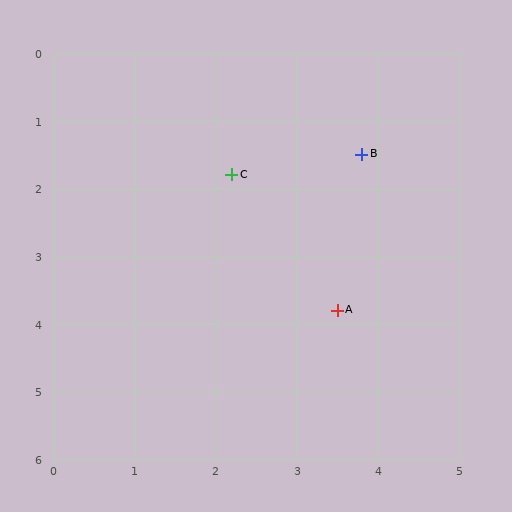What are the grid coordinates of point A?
Point A is at approximately (3.5, 3.8).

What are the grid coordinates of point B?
Point B is at approximately (3.8, 1.5).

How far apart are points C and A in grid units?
Points C and A are about 2.4 grid units apart.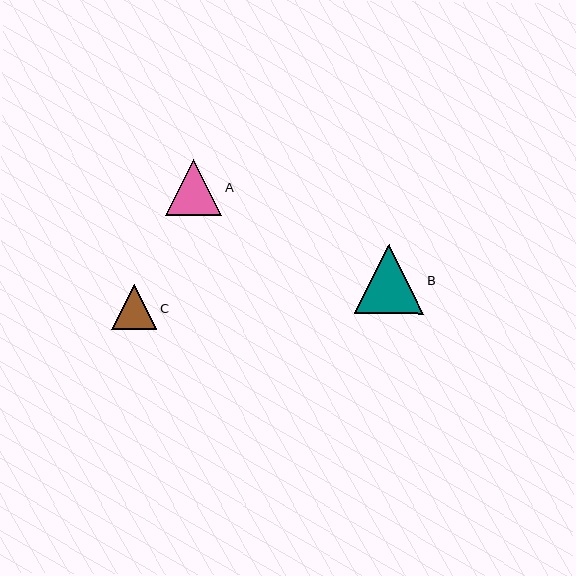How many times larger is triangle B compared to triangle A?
Triangle B is approximately 1.2 times the size of triangle A.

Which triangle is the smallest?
Triangle C is the smallest with a size of approximately 45 pixels.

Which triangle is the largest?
Triangle B is the largest with a size of approximately 69 pixels.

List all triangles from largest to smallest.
From largest to smallest: B, A, C.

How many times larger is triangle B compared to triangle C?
Triangle B is approximately 1.5 times the size of triangle C.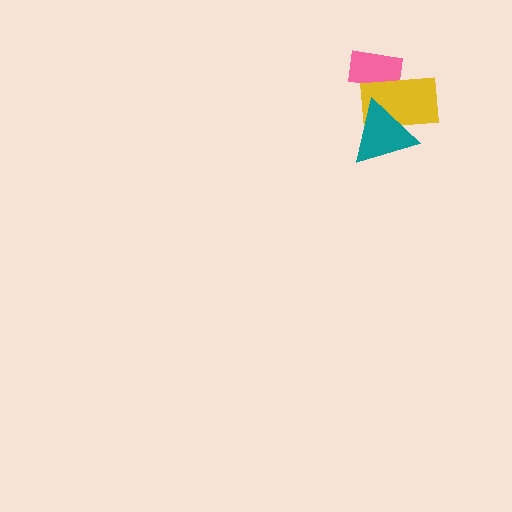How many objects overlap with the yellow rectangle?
2 objects overlap with the yellow rectangle.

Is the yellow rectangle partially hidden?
Yes, it is partially covered by another shape.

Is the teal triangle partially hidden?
No, no other shape covers it.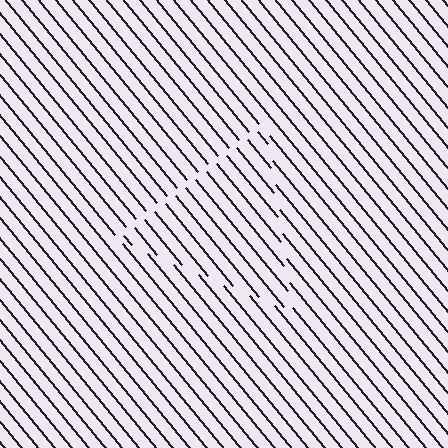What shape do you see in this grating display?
An illusory triangle. The interior of the shape contains the same grating, shifted by half a period — the contour is defined by the phase discontinuity where line-ends from the inner and outer gratings abut.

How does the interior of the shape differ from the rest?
The interior of the shape contains the same grating, shifted by half a period — the contour is defined by the phase discontinuity where line-ends from the inner and outer gratings abut.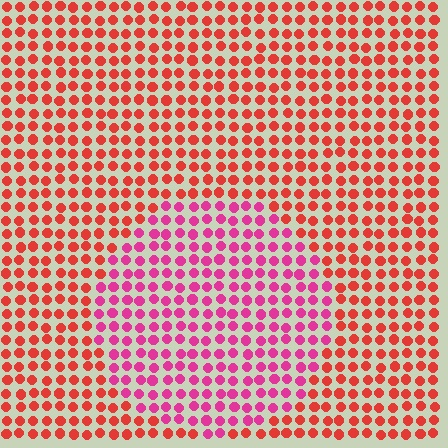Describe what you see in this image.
The image is filled with small red elements in a uniform arrangement. A circle-shaped region is visible where the elements are tinted to a slightly different hue, forming a subtle color boundary.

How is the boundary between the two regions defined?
The boundary is defined purely by a slight shift in hue (about 37 degrees). Spacing, size, and orientation are identical on both sides.